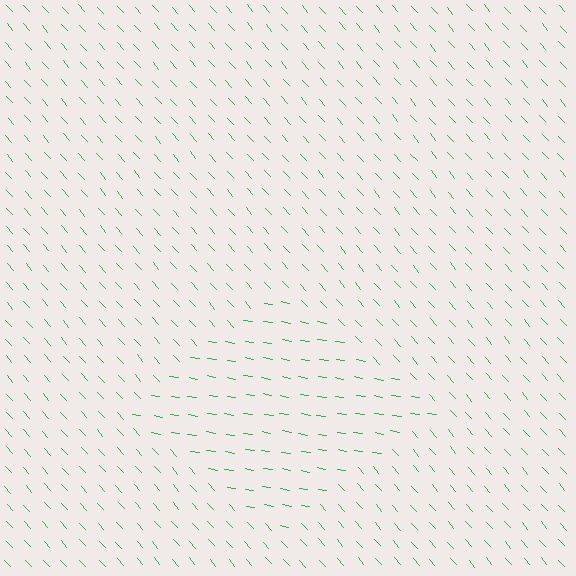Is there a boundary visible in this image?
Yes, there is a texture boundary formed by a change in line orientation.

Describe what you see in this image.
The image is filled with small green line segments. A diamond region in the image has lines oriented differently from the surrounding lines, creating a visible texture boundary.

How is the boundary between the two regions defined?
The boundary is defined purely by a change in line orientation (approximately 39 degrees difference). All lines are the same color and thickness.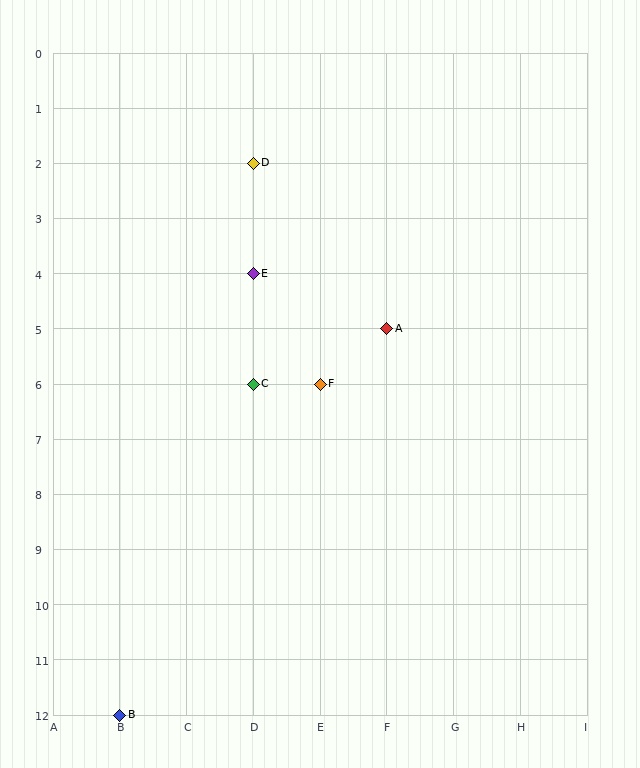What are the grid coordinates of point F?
Point F is at grid coordinates (E, 6).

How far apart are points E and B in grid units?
Points E and B are 2 columns and 8 rows apart (about 8.2 grid units diagonally).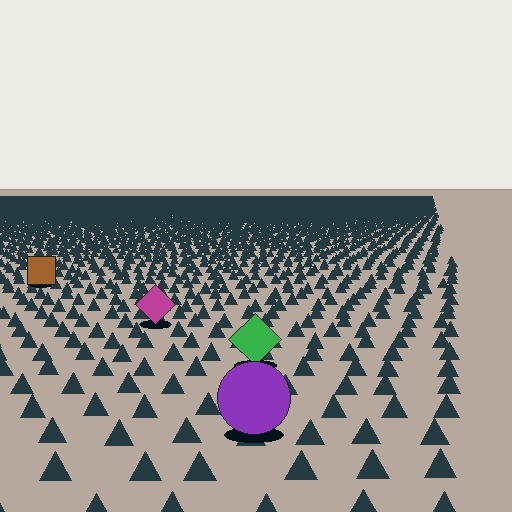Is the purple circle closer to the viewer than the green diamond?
Yes. The purple circle is closer — you can tell from the texture gradient: the ground texture is coarser near it.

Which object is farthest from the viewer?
The brown square is farthest from the viewer. It appears smaller and the ground texture around it is denser.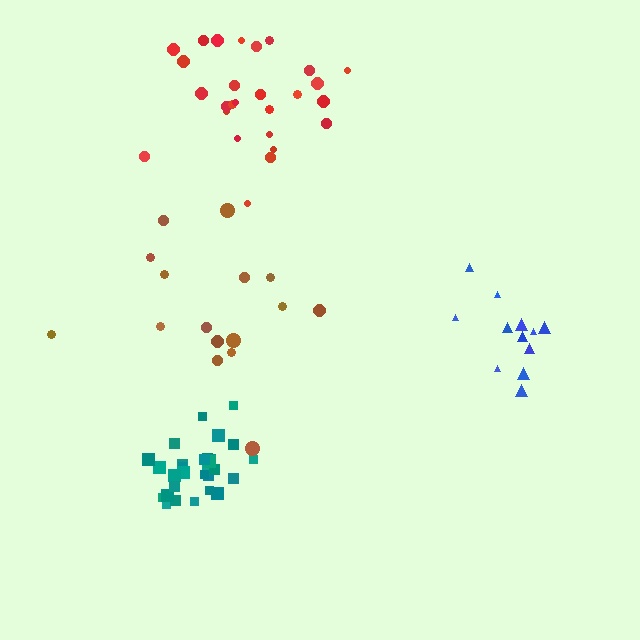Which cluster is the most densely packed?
Teal.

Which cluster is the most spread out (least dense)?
Brown.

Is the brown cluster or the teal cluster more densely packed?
Teal.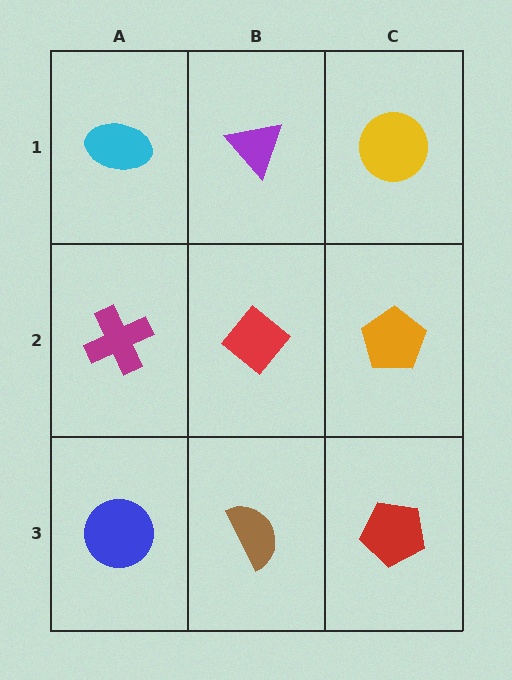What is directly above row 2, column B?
A purple triangle.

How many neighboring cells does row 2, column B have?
4.